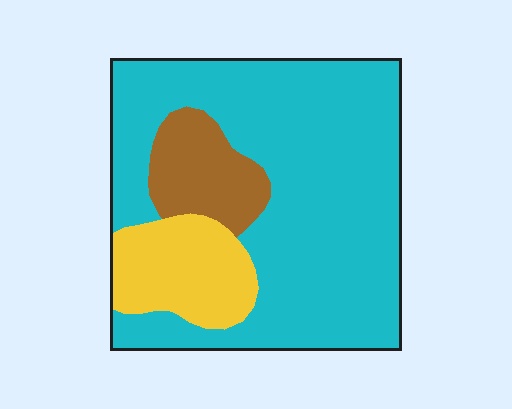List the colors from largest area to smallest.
From largest to smallest: cyan, yellow, brown.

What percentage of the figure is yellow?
Yellow covers roughly 15% of the figure.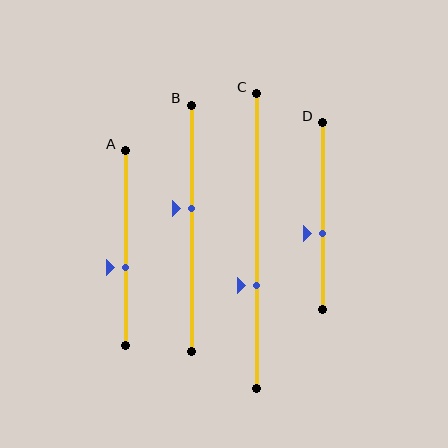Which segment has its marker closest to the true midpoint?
Segment B has its marker closest to the true midpoint.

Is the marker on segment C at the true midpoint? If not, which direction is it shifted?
No, the marker on segment C is shifted downward by about 15% of the segment length.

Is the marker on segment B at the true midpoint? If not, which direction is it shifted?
No, the marker on segment B is shifted upward by about 8% of the segment length.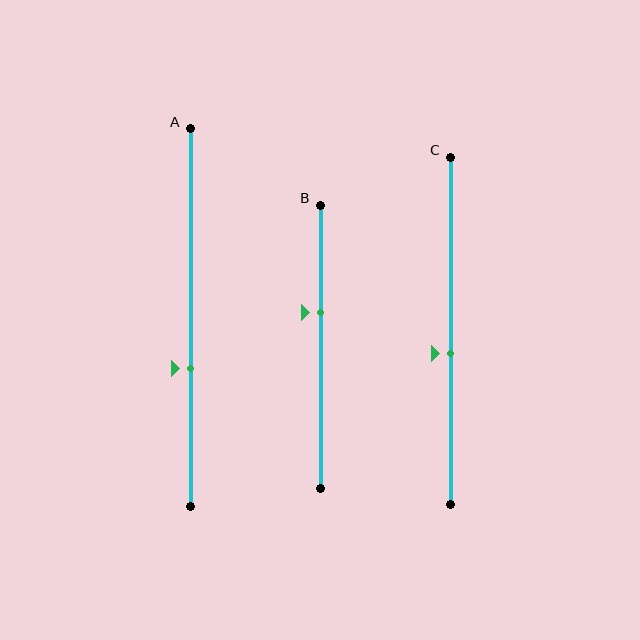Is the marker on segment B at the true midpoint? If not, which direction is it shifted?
No, the marker on segment B is shifted upward by about 12% of the segment length.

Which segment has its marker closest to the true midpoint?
Segment C has its marker closest to the true midpoint.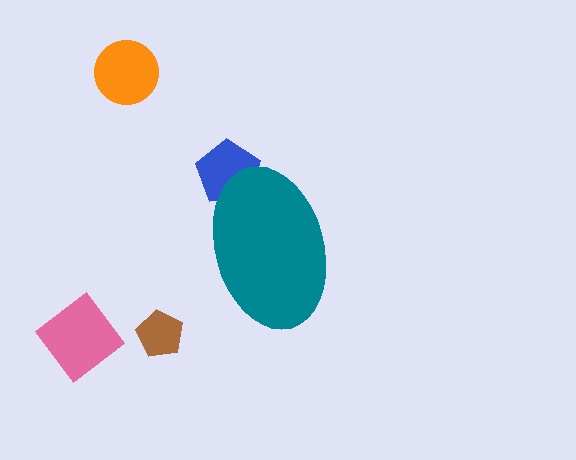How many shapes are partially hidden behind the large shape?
1 shape is partially hidden.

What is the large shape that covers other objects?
A teal ellipse.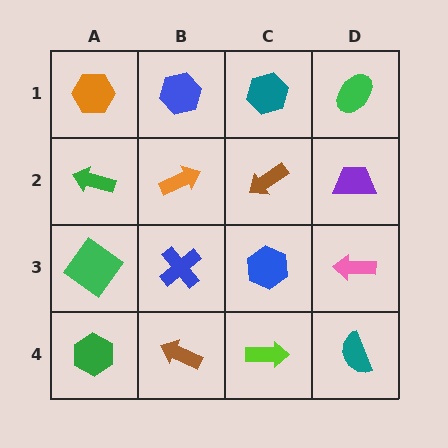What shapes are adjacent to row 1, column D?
A purple trapezoid (row 2, column D), a teal hexagon (row 1, column C).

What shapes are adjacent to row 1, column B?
An orange arrow (row 2, column B), an orange hexagon (row 1, column A), a teal hexagon (row 1, column C).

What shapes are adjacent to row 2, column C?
A teal hexagon (row 1, column C), a blue hexagon (row 3, column C), an orange arrow (row 2, column B), a purple trapezoid (row 2, column D).